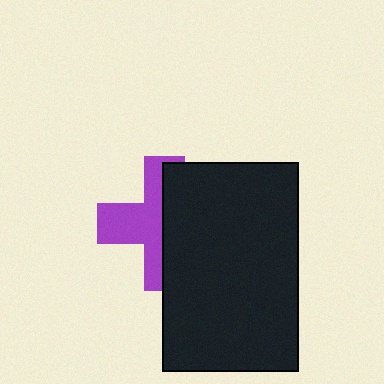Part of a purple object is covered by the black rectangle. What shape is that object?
It is a cross.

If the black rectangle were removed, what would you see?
You would see the complete purple cross.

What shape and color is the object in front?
The object in front is a black rectangle.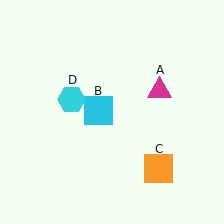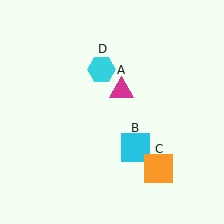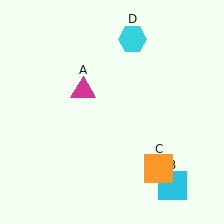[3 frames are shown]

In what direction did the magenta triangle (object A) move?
The magenta triangle (object A) moved left.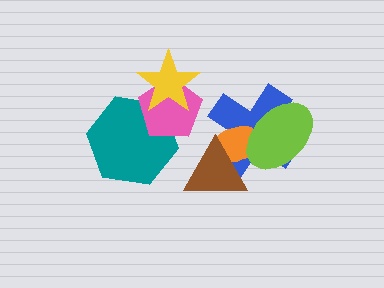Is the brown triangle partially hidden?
No, no other shape covers it.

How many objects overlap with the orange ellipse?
3 objects overlap with the orange ellipse.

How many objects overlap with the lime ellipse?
2 objects overlap with the lime ellipse.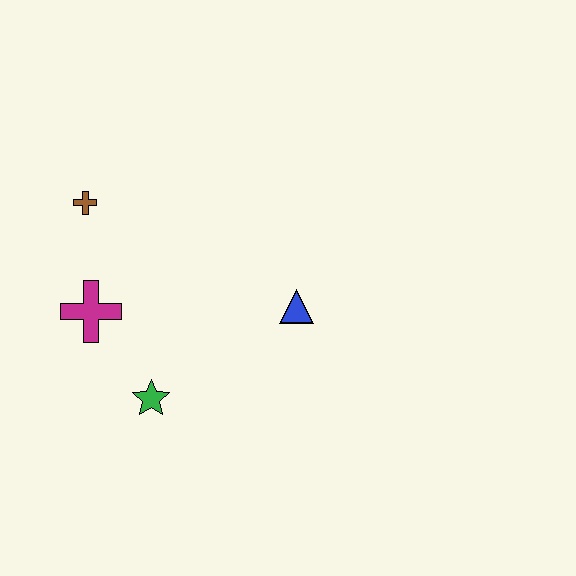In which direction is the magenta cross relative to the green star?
The magenta cross is above the green star.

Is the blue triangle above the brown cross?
No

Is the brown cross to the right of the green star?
No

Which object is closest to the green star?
The magenta cross is closest to the green star.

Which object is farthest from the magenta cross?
The blue triangle is farthest from the magenta cross.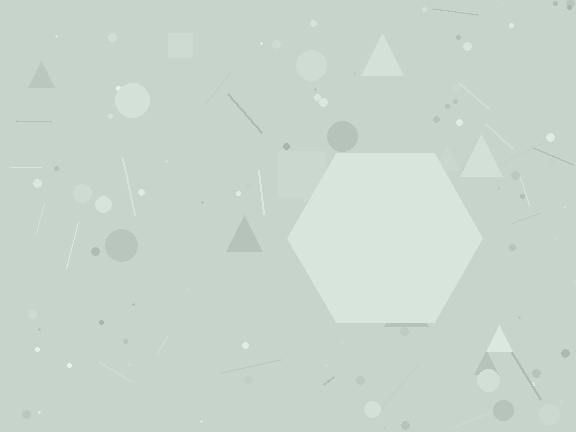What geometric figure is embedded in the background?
A hexagon is embedded in the background.